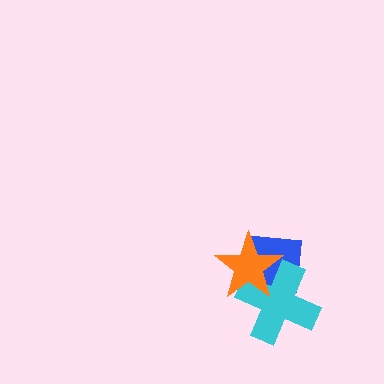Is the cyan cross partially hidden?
Yes, it is partially covered by another shape.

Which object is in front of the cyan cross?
The orange star is in front of the cyan cross.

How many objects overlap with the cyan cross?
2 objects overlap with the cyan cross.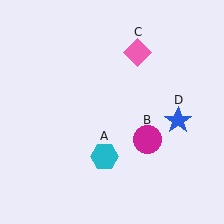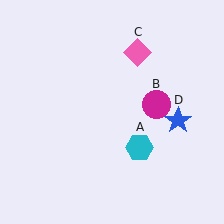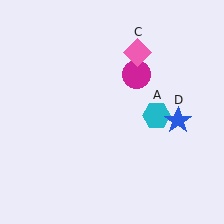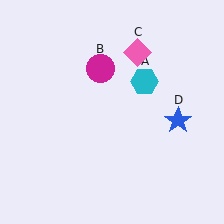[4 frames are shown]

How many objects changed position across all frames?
2 objects changed position: cyan hexagon (object A), magenta circle (object B).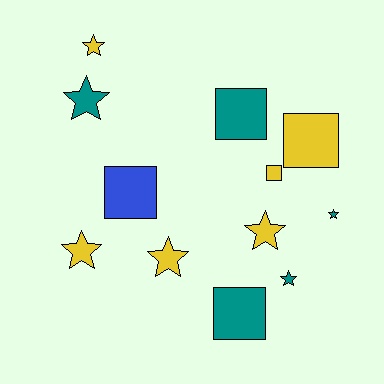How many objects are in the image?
There are 12 objects.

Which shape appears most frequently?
Star, with 7 objects.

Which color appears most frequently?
Yellow, with 6 objects.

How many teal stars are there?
There are 3 teal stars.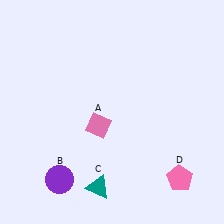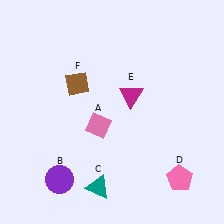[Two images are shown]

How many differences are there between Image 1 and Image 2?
There are 2 differences between the two images.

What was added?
A magenta triangle (E), a brown diamond (F) were added in Image 2.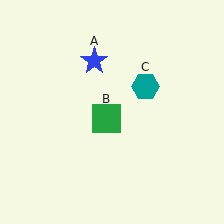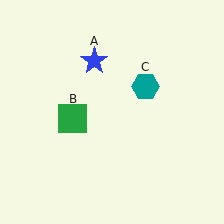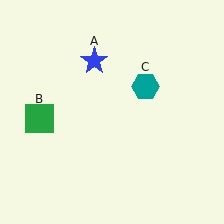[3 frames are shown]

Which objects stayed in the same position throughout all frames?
Blue star (object A) and teal hexagon (object C) remained stationary.